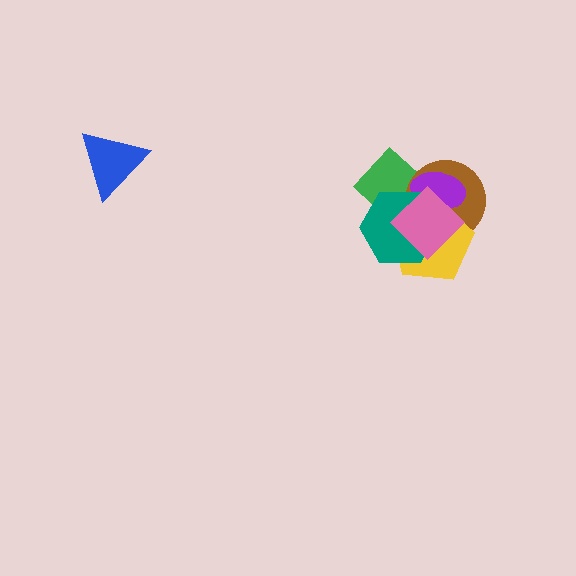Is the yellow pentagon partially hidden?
Yes, it is partially covered by another shape.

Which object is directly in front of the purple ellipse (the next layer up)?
The teal hexagon is directly in front of the purple ellipse.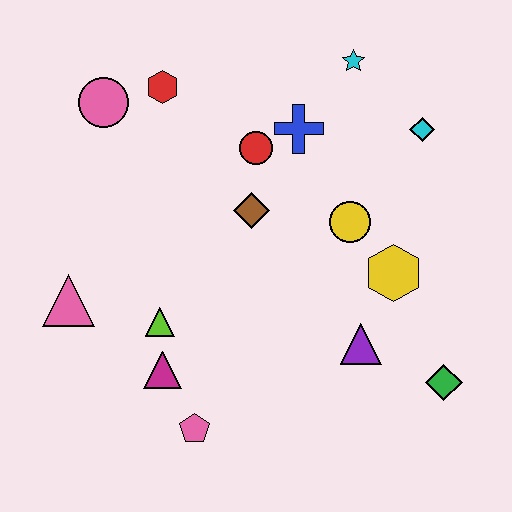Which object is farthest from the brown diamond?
The green diamond is farthest from the brown diamond.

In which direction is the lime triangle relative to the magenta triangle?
The lime triangle is above the magenta triangle.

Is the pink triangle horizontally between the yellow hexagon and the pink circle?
No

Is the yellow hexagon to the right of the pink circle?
Yes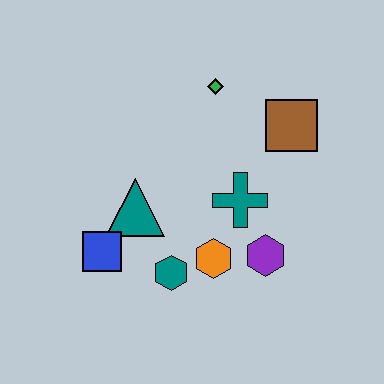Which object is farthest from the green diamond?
The blue square is farthest from the green diamond.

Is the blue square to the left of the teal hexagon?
Yes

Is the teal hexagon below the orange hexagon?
Yes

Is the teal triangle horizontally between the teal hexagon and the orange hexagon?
No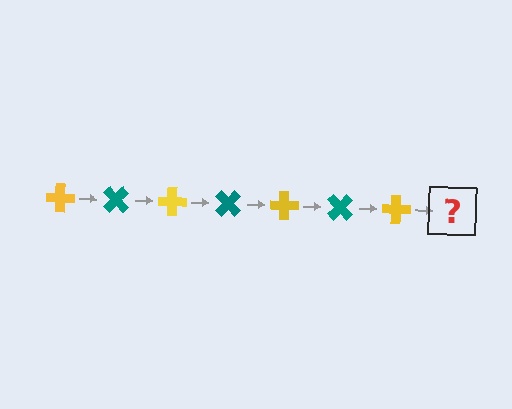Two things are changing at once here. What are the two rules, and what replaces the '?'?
The two rules are that it rotates 45 degrees each step and the color cycles through yellow and teal. The '?' should be a teal cross, rotated 315 degrees from the start.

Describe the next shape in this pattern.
It should be a teal cross, rotated 315 degrees from the start.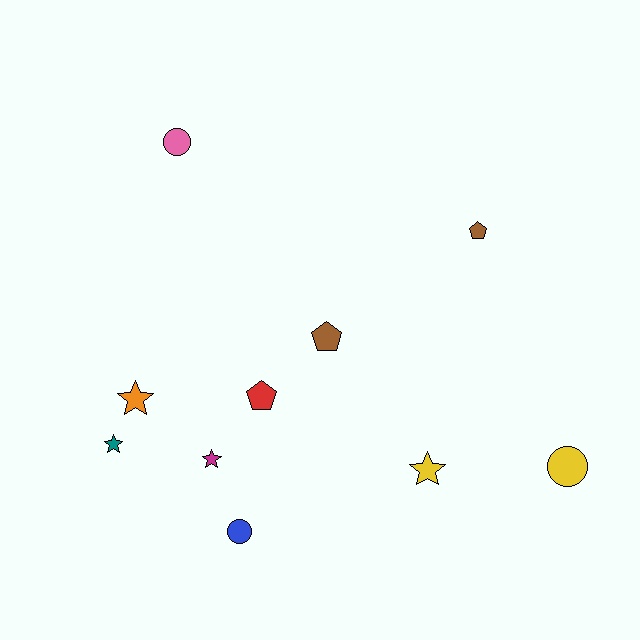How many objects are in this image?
There are 10 objects.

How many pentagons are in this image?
There are 3 pentagons.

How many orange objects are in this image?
There is 1 orange object.